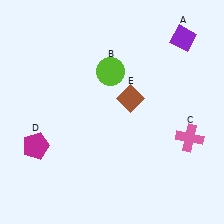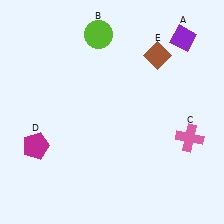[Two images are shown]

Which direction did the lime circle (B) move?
The lime circle (B) moved up.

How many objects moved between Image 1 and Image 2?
2 objects moved between the two images.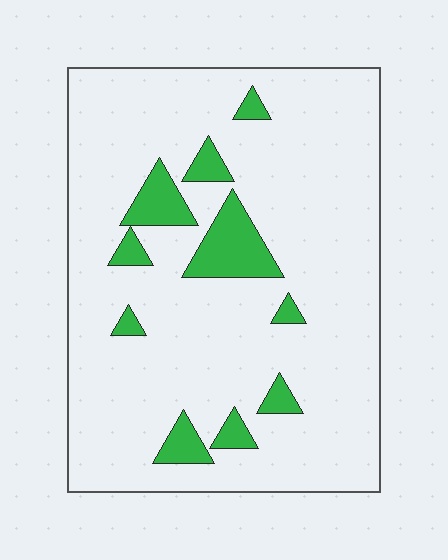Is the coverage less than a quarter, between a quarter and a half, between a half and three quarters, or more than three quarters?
Less than a quarter.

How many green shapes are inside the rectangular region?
10.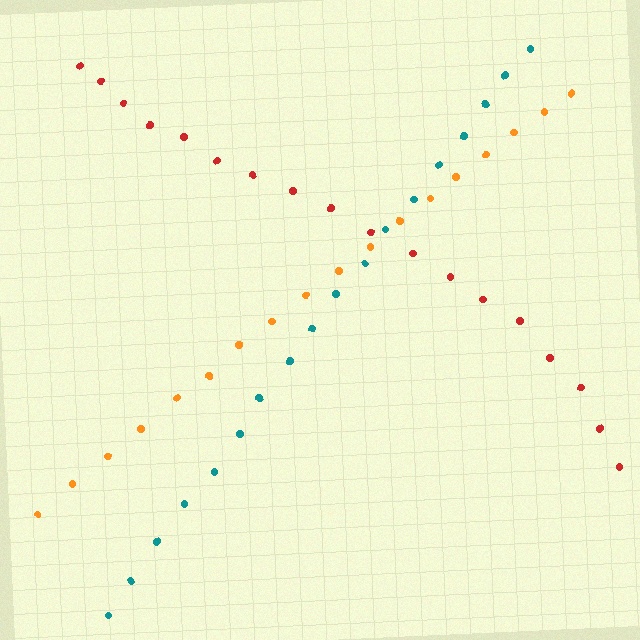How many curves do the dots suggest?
There are 3 distinct paths.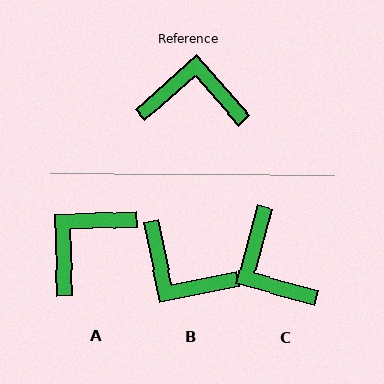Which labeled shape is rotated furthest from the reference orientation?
B, about 150 degrees away.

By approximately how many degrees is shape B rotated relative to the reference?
Approximately 150 degrees counter-clockwise.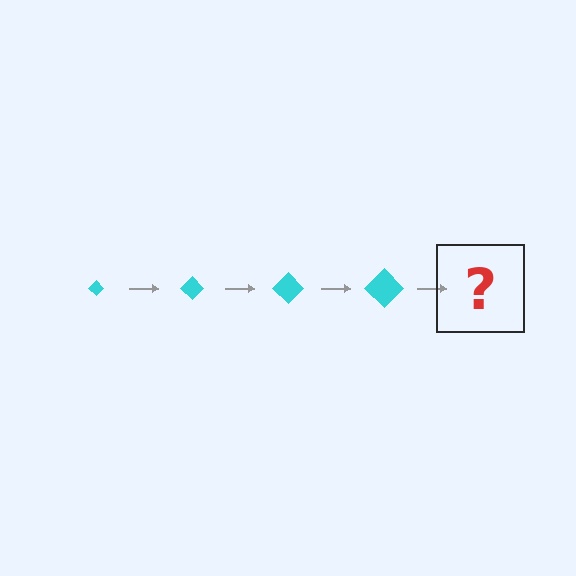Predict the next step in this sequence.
The next step is a cyan diamond, larger than the previous one.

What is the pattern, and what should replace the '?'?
The pattern is that the diamond gets progressively larger each step. The '?' should be a cyan diamond, larger than the previous one.